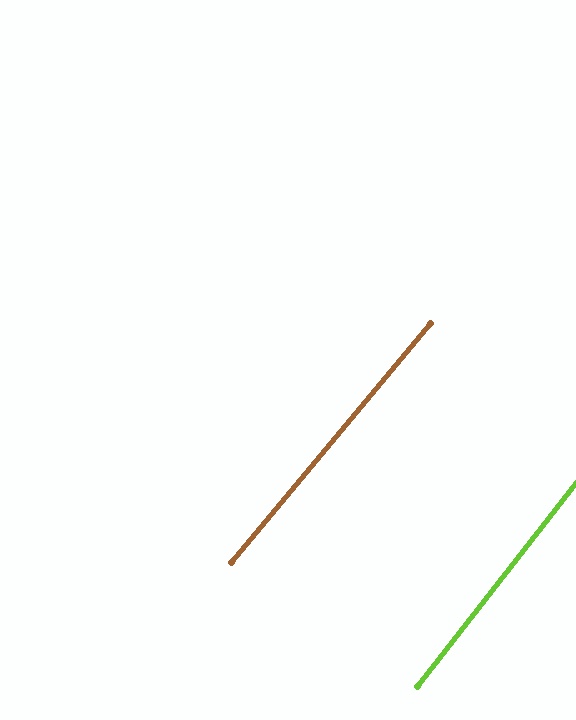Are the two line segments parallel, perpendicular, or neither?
Parallel — their directions differ by only 1.9°.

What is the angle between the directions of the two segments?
Approximately 2 degrees.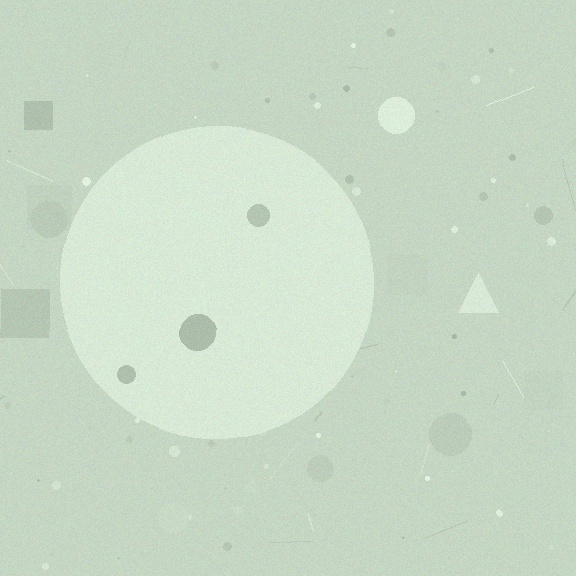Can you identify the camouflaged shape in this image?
The camouflaged shape is a circle.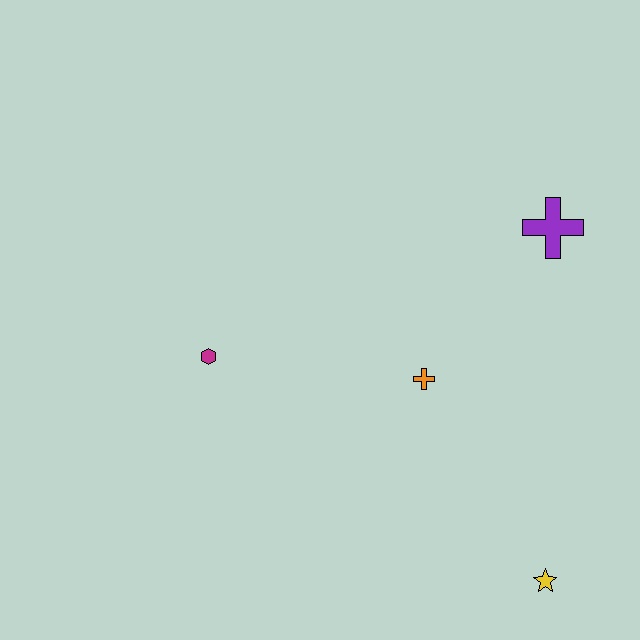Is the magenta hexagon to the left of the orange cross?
Yes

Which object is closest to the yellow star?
The orange cross is closest to the yellow star.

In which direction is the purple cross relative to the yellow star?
The purple cross is above the yellow star.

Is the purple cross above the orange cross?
Yes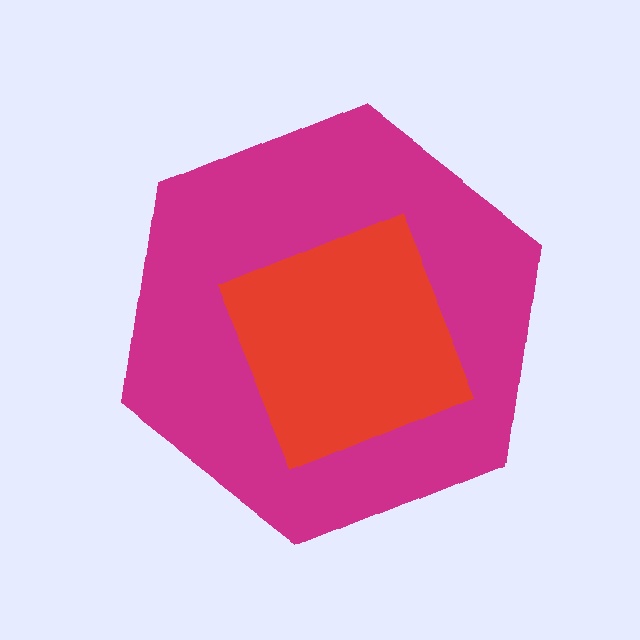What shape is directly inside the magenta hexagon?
The red diamond.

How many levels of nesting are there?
2.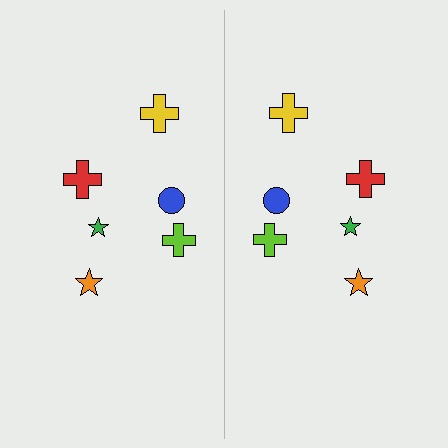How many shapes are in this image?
There are 12 shapes in this image.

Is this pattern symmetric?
Yes, this pattern has bilateral (reflection) symmetry.